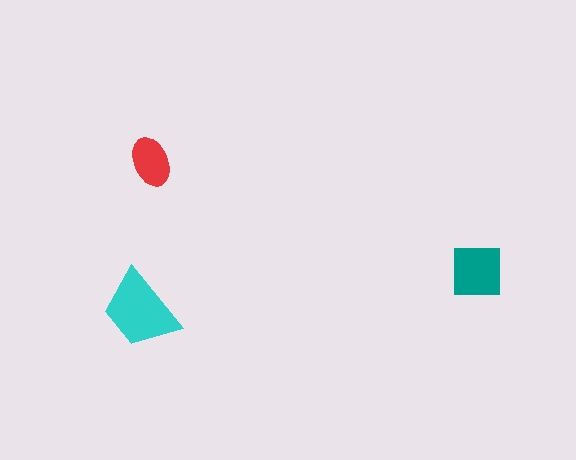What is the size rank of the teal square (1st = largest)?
2nd.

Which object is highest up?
The red ellipse is topmost.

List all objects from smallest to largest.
The red ellipse, the teal square, the cyan trapezoid.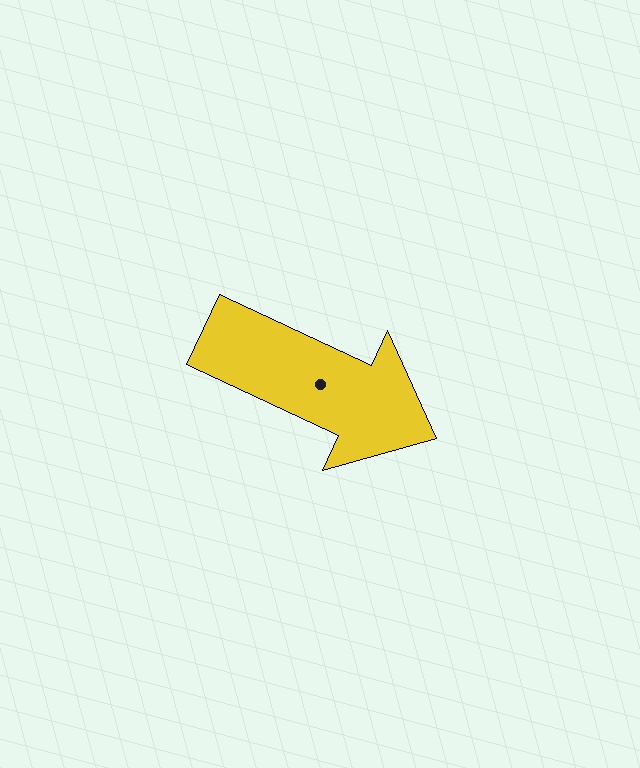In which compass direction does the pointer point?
Southeast.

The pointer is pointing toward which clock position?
Roughly 4 o'clock.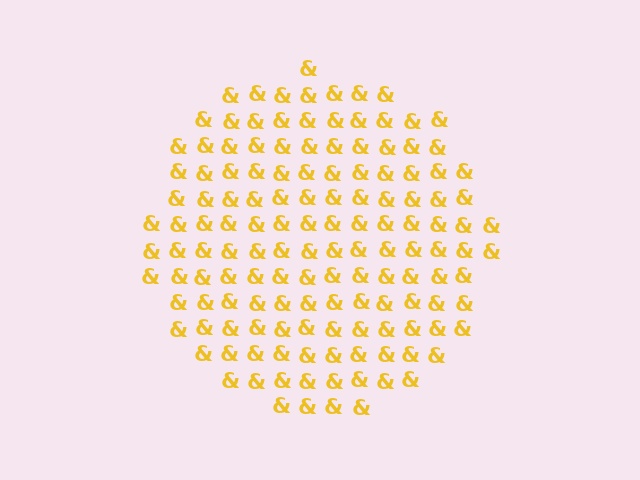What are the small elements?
The small elements are ampersands.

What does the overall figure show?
The overall figure shows a circle.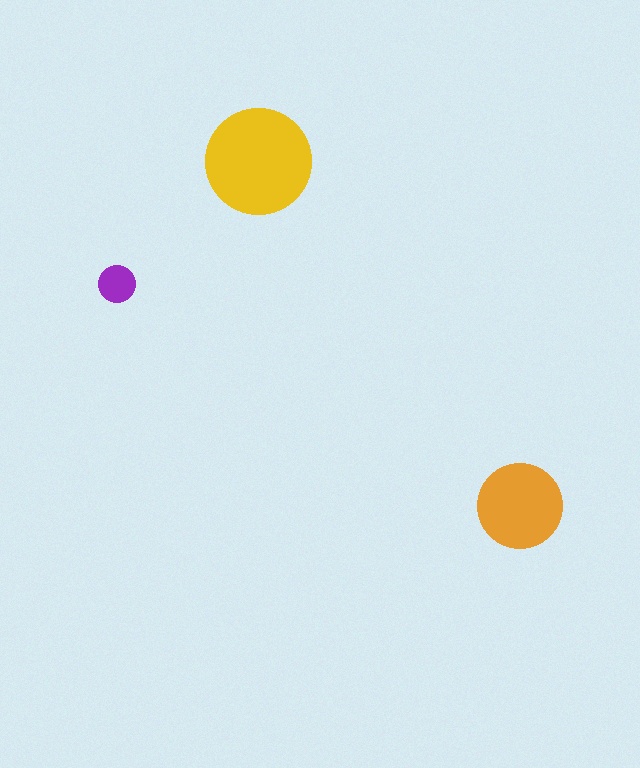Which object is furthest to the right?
The orange circle is rightmost.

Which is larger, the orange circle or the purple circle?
The orange one.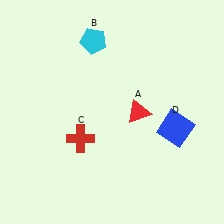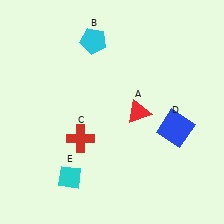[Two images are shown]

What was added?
A cyan diamond (E) was added in Image 2.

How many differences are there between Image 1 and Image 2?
There is 1 difference between the two images.